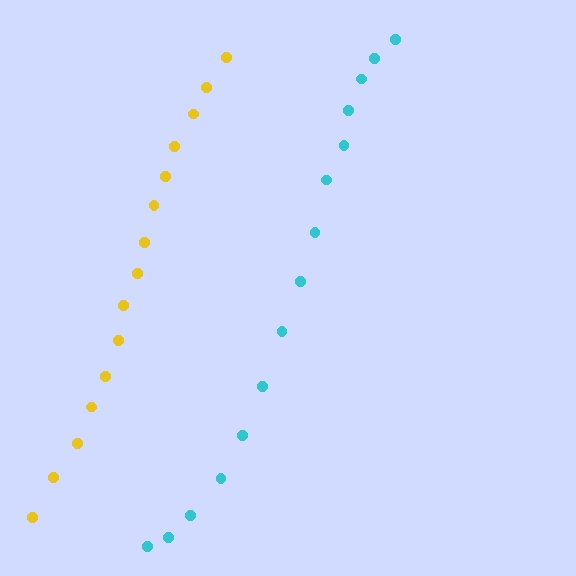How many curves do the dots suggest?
There are 2 distinct paths.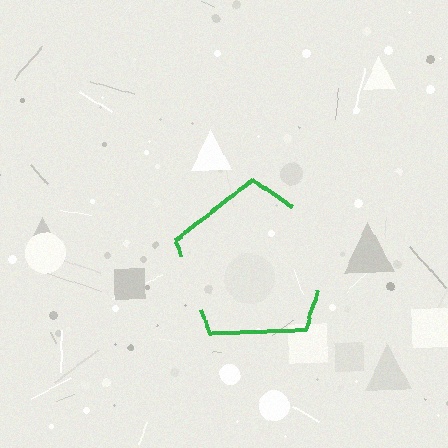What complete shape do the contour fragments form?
The contour fragments form a pentagon.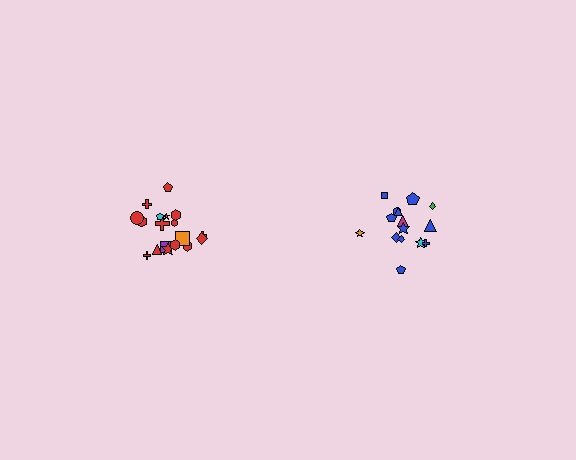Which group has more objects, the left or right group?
The left group.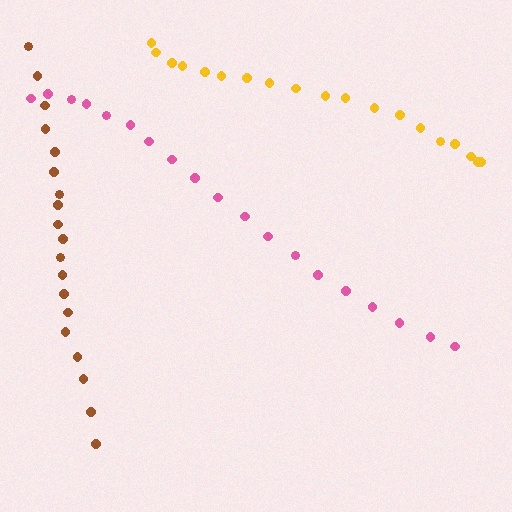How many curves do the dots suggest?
There are 3 distinct paths.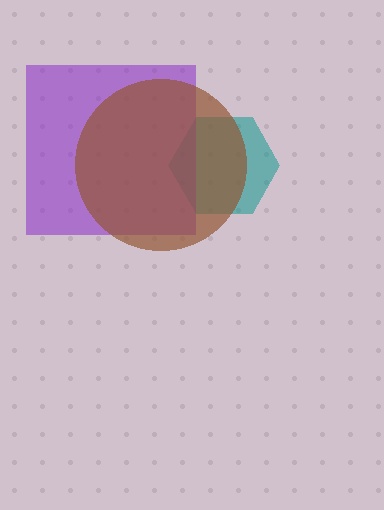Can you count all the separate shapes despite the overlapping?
Yes, there are 3 separate shapes.